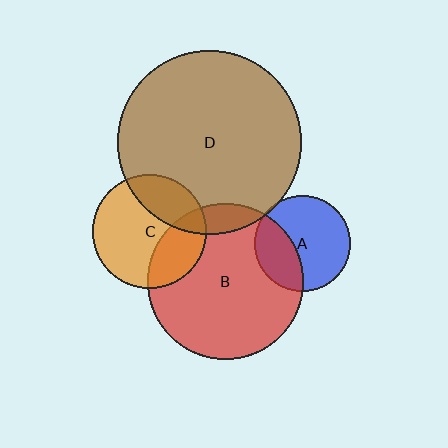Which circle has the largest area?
Circle D (brown).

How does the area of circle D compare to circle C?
Approximately 2.6 times.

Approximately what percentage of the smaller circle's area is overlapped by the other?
Approximately 30%.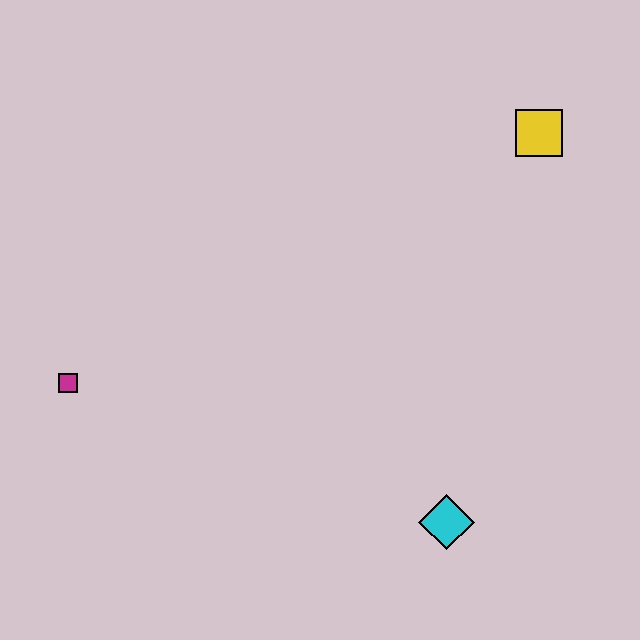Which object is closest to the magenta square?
The cyan diamond is closest to the magenta square.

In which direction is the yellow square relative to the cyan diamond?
The yellow square is above the cyan diamond.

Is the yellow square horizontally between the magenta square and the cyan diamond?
No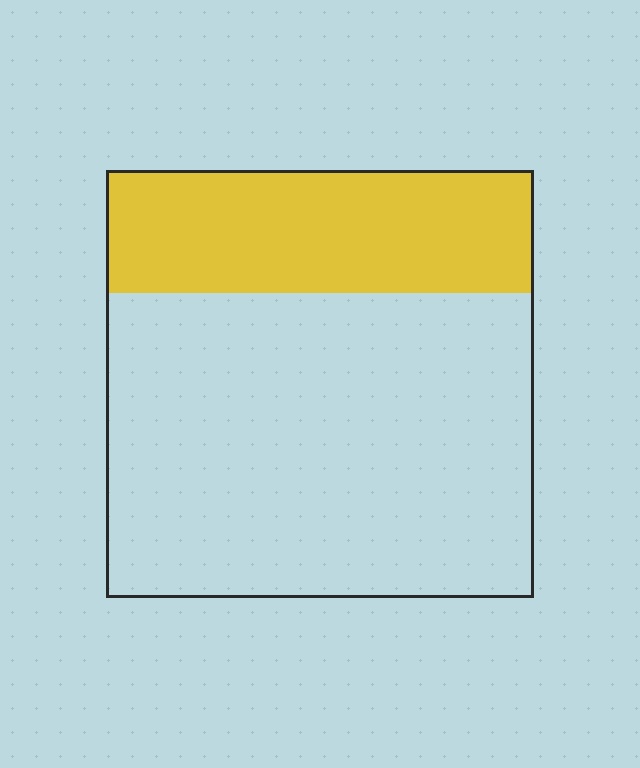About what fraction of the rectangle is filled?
About one quarter (1/4).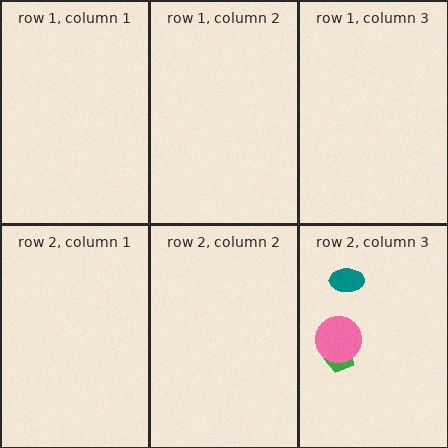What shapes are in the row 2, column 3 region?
The green pentagon, the teal ellipse, the pink circle.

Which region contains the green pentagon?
The row 2, column 3 region.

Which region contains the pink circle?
The row 2, column 3 region.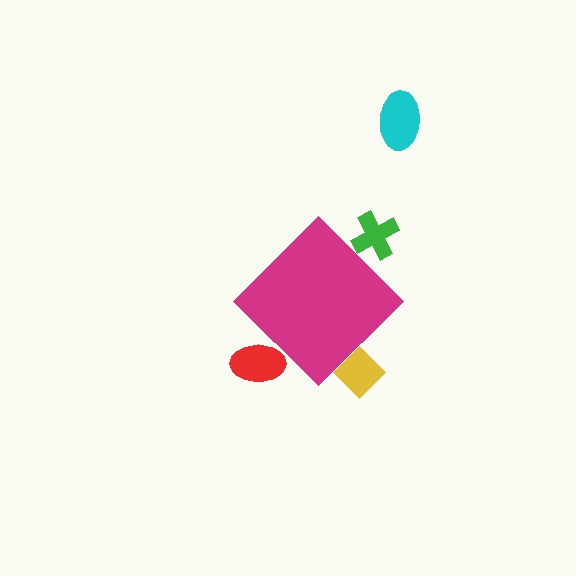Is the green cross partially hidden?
Yes, the green cross is partially hidden behind the magenta diamond.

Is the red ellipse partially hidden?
Yes, the red ellipse is partially hidden behind the magenta diamond.